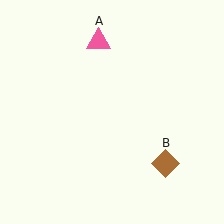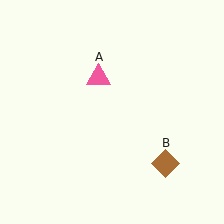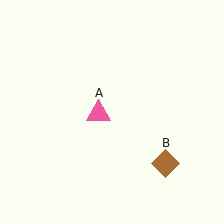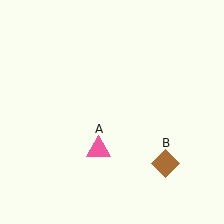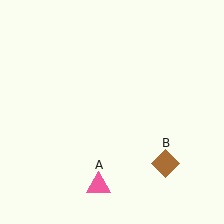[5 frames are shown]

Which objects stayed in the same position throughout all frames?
Brown diamond (object B) remained stationary.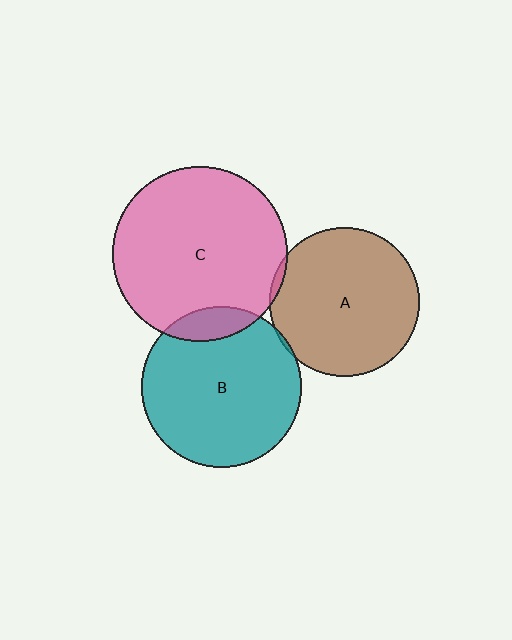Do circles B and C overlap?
Yes.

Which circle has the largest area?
Circle C (pink).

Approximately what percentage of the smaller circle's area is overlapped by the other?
Approximately 10%.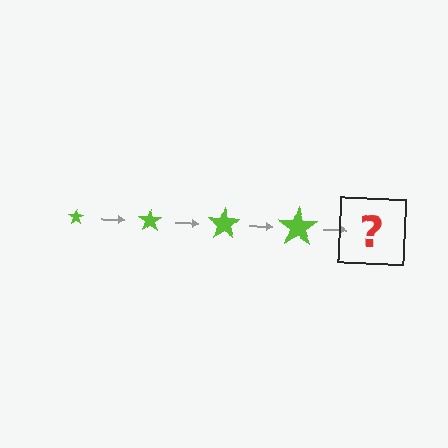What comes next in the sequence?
The next element should be a lime star, larger than the previous one.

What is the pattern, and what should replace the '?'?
The pattern is that the star gets progressively larger each step. The '?' should be a lime star, larger than the previous one.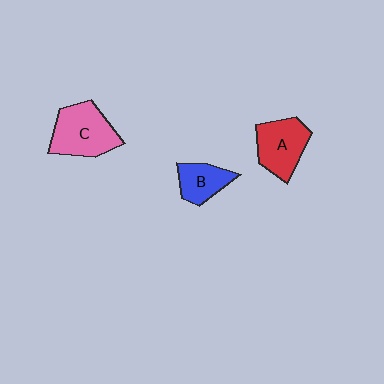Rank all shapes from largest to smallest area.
From largest to smallest: C (pink), A (red), B (blue).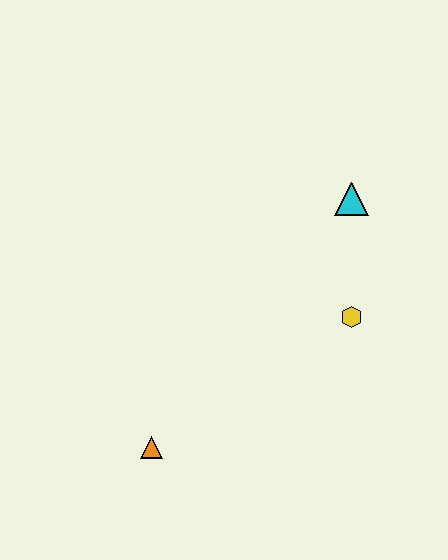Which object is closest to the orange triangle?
The yellow hexagon is closest to the orange triangle.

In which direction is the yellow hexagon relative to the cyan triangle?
The yellow hexagon is below the cyan triangle.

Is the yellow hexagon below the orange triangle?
No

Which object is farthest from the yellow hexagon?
The orange triangle is farthest from the yellow hexagon.